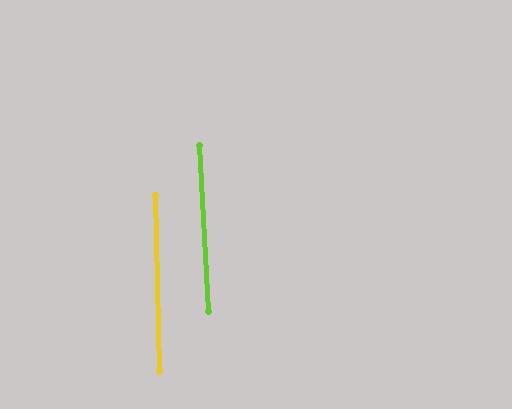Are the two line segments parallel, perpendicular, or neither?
Parallel — their directions differ by only 1.7°.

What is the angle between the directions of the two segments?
Approximately 2 degrees.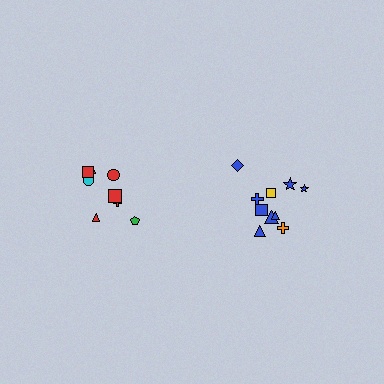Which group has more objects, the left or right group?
The right group.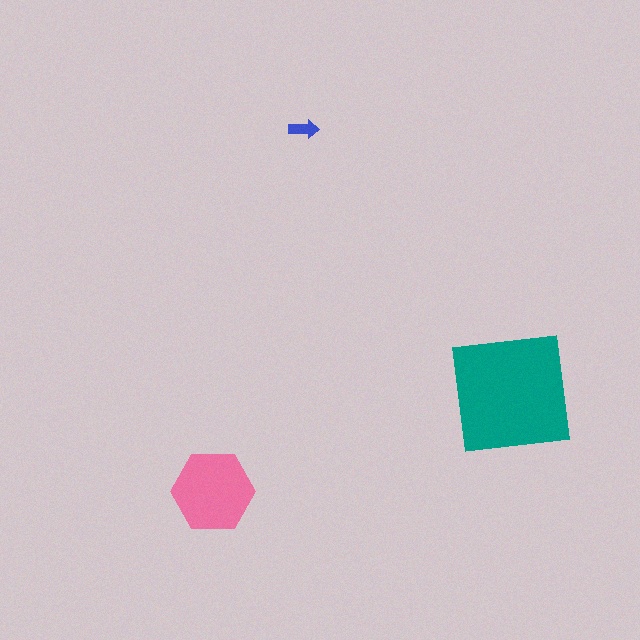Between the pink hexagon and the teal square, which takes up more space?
The teal square.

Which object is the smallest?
The blue arrow.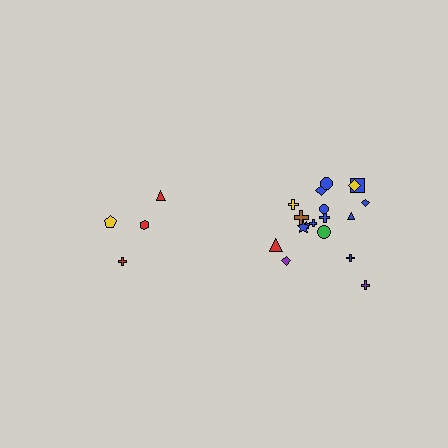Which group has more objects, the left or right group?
The right group.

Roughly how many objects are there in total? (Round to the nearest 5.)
Roughly 20 objects in total.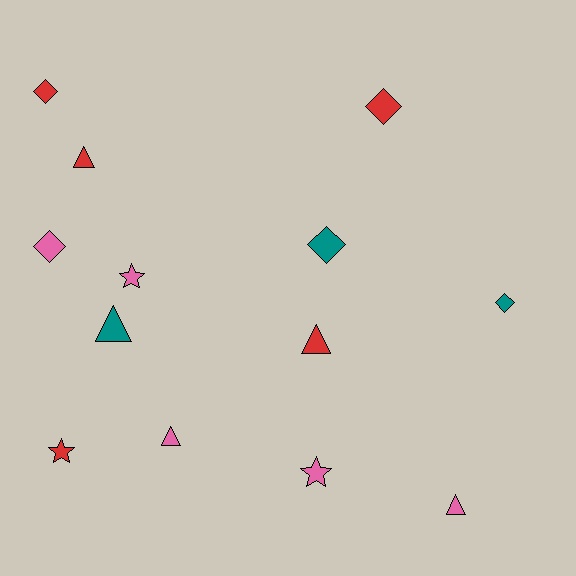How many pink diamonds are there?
There is 1 pink diamond.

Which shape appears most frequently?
Diamond, with 5 objects.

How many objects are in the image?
There are 13 objects.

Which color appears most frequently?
Pink, with 5 objects.